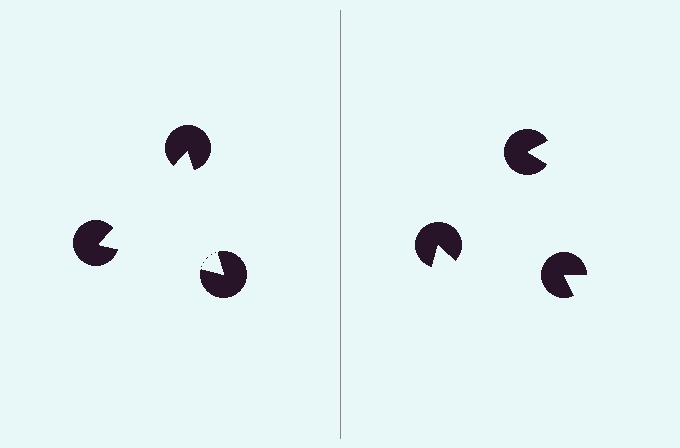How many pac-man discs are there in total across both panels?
6 — 3 on each side.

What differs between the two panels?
The pac-man discs are positioned identically on both sides; only the wedge orientations differ. On the left they align to a triangle; on the right they are misaligned.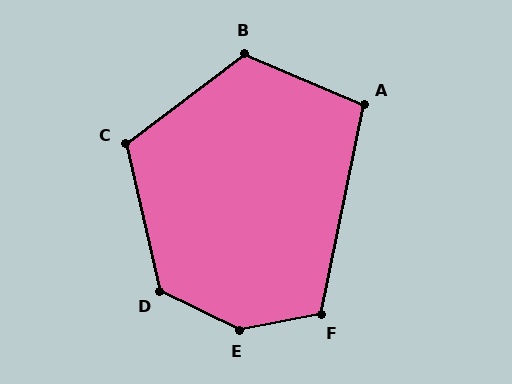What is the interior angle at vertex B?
Approximately 120 degrees (obtuse).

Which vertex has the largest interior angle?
E, at approximately 144 degrees.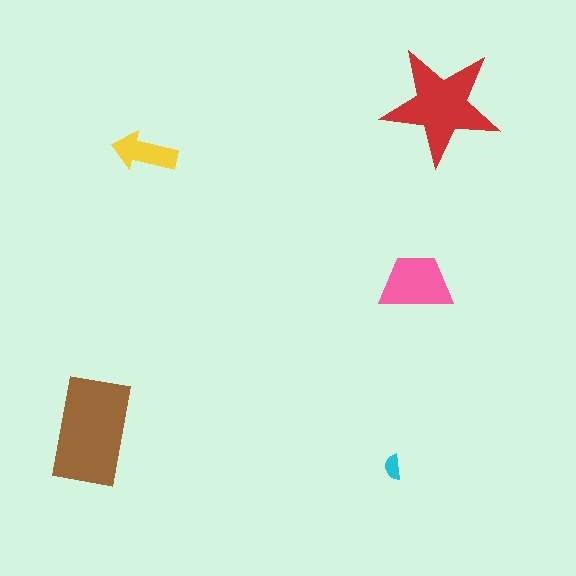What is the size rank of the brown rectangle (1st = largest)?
1st.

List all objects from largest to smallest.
The brown rectangle, the red star, the pink trapezoid, the yellow arrow, the cyan semicircle.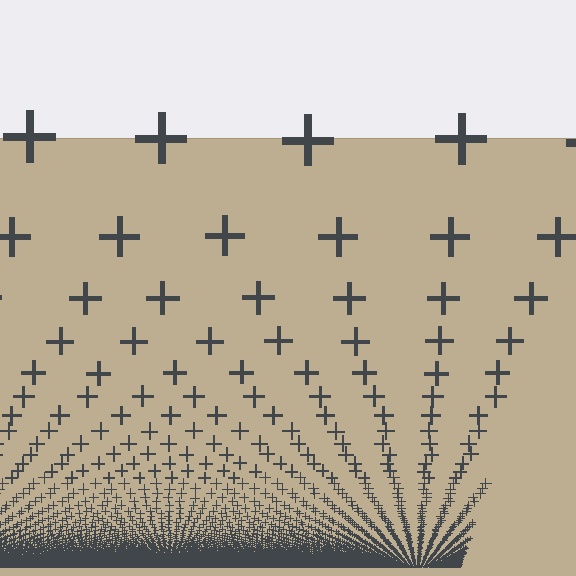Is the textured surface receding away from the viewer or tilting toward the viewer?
The surface appears to tilt toward the viewer. Texture elements get larger and sparser toward the top.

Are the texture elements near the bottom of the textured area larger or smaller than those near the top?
Smaller. The gradient is inverted — elements near the bottom are smaller and denser.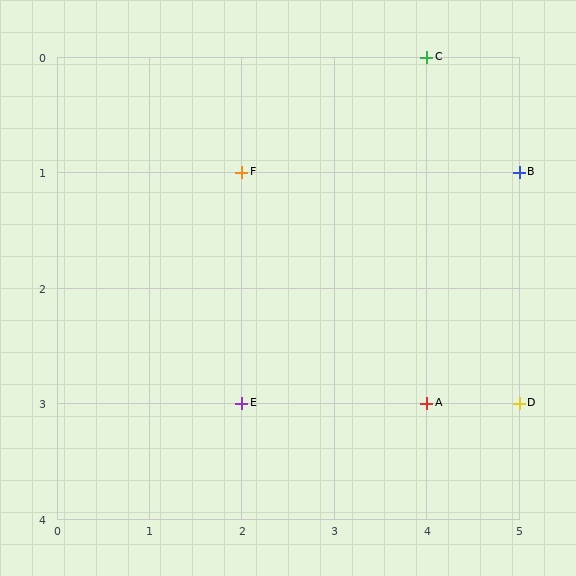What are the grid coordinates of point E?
Point E is at grid coordinates (2, 3).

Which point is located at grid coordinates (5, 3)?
Point D is at (5, 3).